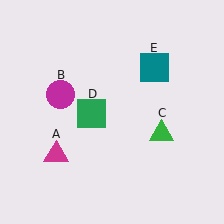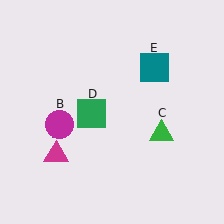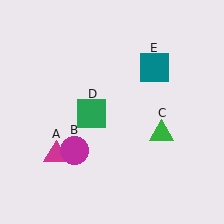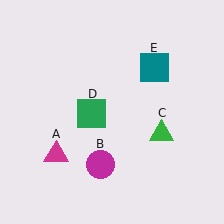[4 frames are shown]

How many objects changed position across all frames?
1 object changed position: magenta circle (object B).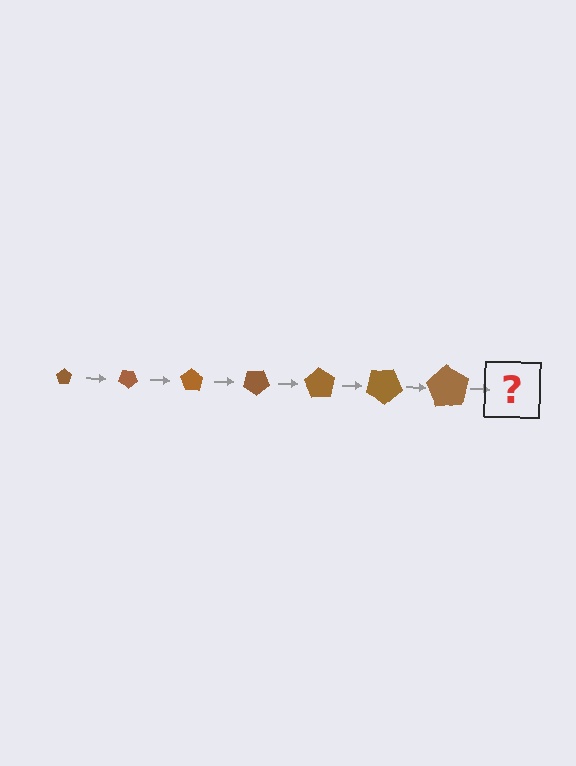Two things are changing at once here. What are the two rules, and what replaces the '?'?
The two rules are that the pentagon grows larger each step and it rotates 35 degrees each step. The '?' should be a pentagon, larger than the previous one and rotated 245 degrees from the start.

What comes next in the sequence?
The next element should be a pentagon, larger than the previous one and rotated 245 degrees from the start.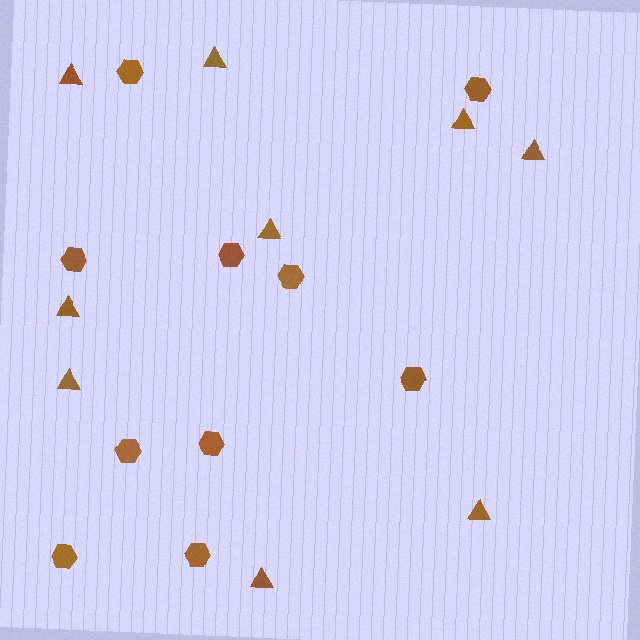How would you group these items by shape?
There are 2 groups: one group of triangles (9) and one group of hexagons (10).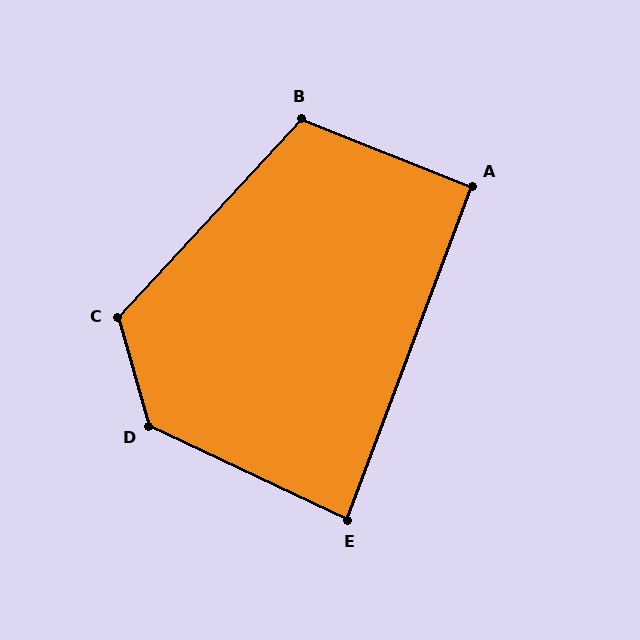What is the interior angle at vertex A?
Approximately 91 degrees (approximately right).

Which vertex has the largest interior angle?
D, at approximately 131 degrees.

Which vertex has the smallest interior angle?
E, at approximately 85 degrees.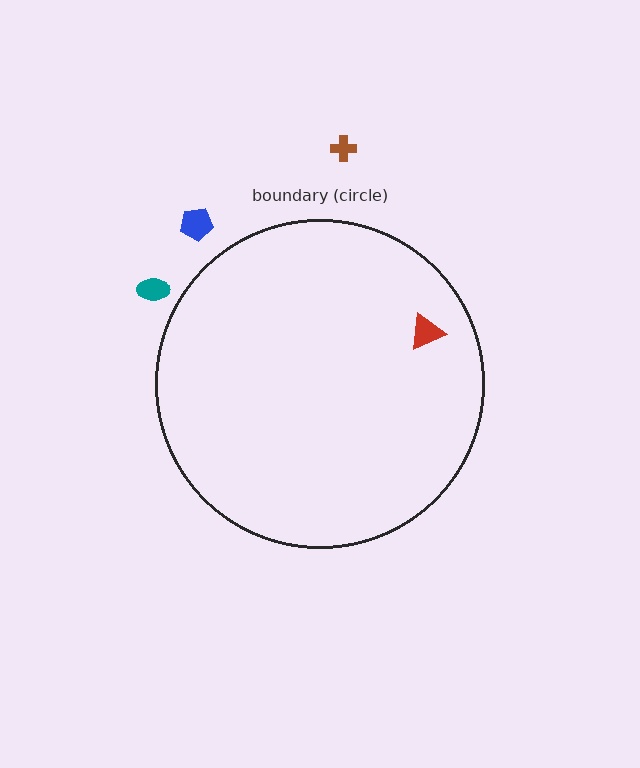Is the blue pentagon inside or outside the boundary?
Outside.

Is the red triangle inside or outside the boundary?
Inside.